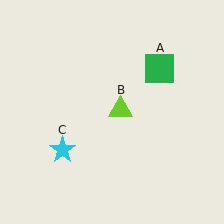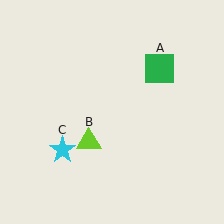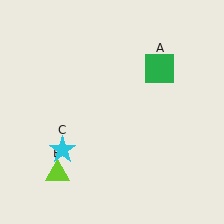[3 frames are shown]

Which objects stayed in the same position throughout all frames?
Green square (object A) and cyan star (object C) remained stationary.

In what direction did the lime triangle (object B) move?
The lime triangle (object B) moved down and to the left.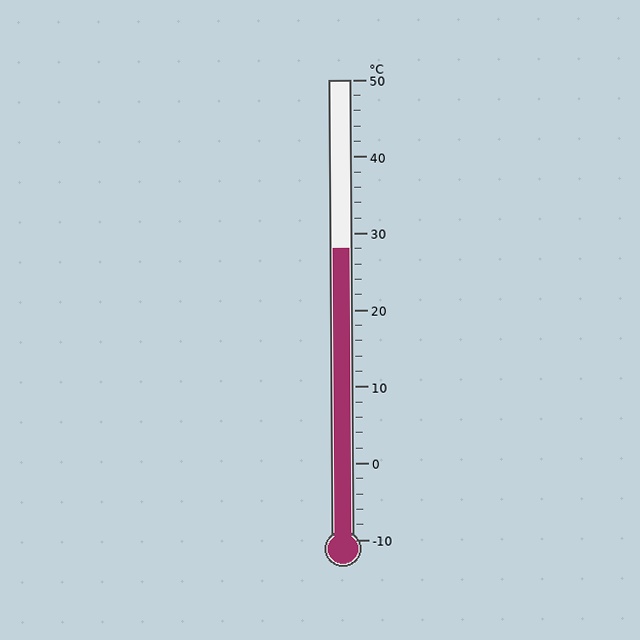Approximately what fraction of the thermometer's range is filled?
The thermometer is filled to approximately 65% of its range.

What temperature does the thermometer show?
The thermometer shows approximately 28°C.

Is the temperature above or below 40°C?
The temperature is below 40°C.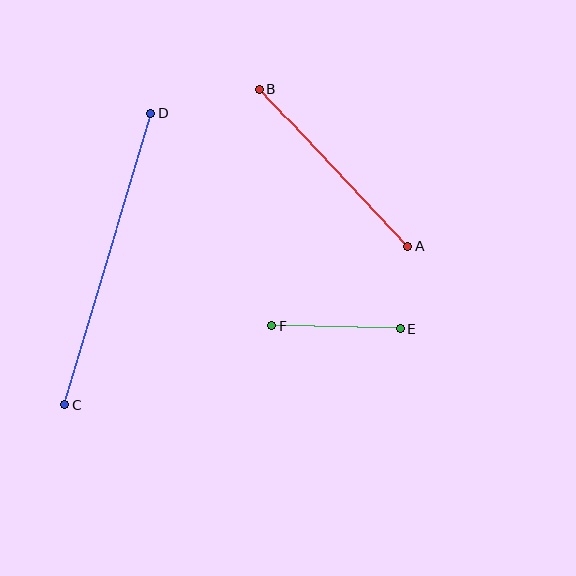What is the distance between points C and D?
The distance is approximately 303 pixels.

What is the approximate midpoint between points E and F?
The midpoint is at approximately (336, 327) pixels.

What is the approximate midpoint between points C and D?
The midpoint is at approximately (108, 259) pixels.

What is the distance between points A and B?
The distance is approximately 216 pixels.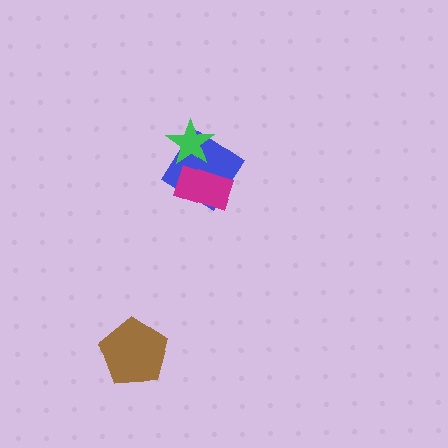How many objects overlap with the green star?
1 object overlaps with the green star.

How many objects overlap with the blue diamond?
2 objects overlap with the blue diamond.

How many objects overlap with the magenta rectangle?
1 object overlaps with the magenta rectangle.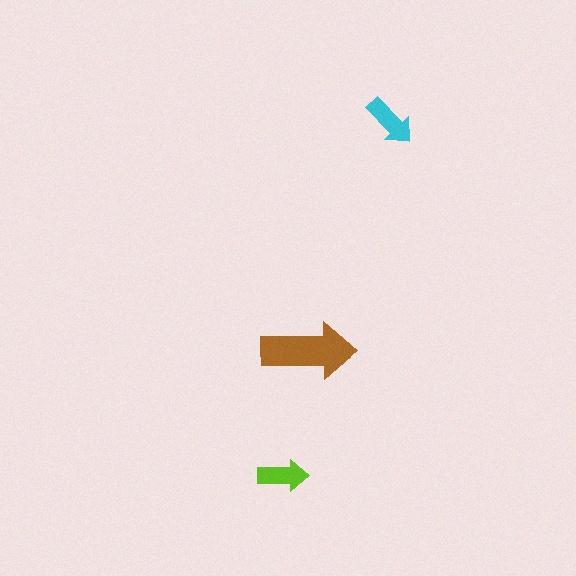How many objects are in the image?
There are 3 objects in the image.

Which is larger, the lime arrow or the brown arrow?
The brown one.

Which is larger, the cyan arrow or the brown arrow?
The brown one.